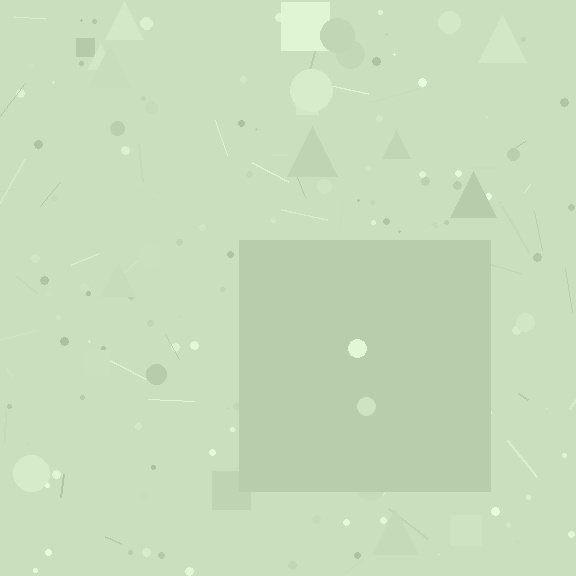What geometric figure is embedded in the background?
A square is embedded in the background.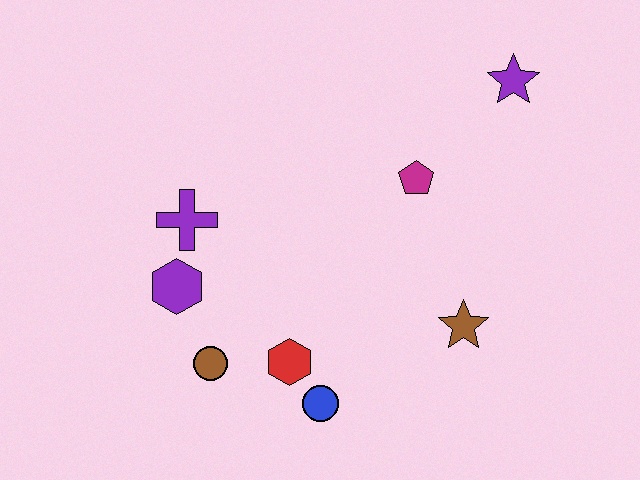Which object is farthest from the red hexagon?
The purple star is farthest from the red hexagon.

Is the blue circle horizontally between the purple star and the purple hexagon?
Yes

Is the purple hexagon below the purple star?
Yes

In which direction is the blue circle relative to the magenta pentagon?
The blue circle is below the magenta pentagon.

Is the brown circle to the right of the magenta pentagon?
No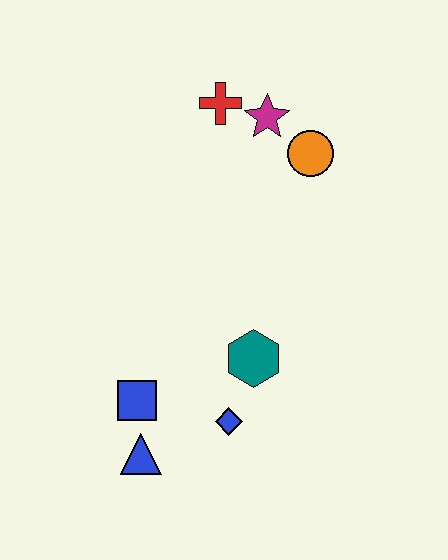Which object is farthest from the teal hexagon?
The red cross is farthest from the teal hexagon.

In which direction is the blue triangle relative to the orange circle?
The blue triangle is below the orange circle.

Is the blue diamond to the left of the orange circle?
Yes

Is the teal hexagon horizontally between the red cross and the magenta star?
Yes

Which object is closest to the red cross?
The magenta star is closest to the red cross.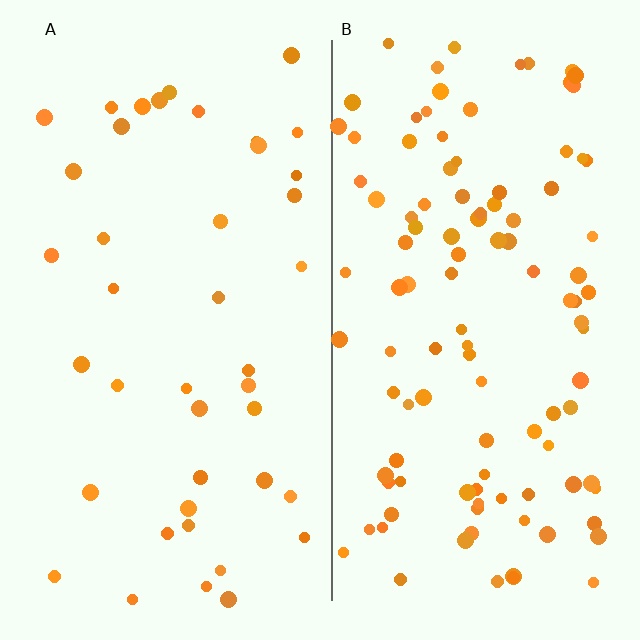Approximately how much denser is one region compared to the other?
Approximately 2.6× — region B over region A.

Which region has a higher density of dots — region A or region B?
B (the right).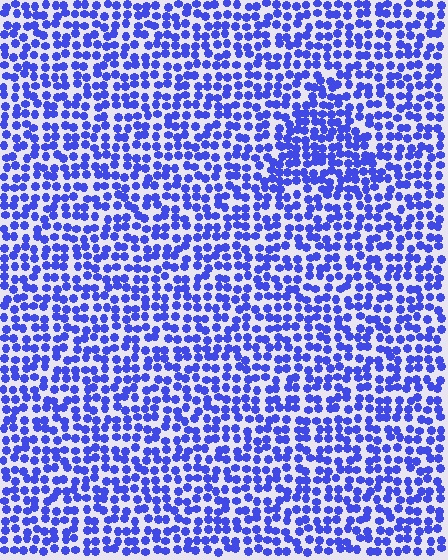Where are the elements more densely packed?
The elements are more densely packed inside the triangle boundary.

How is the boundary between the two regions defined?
The boundary is defined by a change in element density (approximately 1.5x ratio). All elements are the same color, size, and shape.